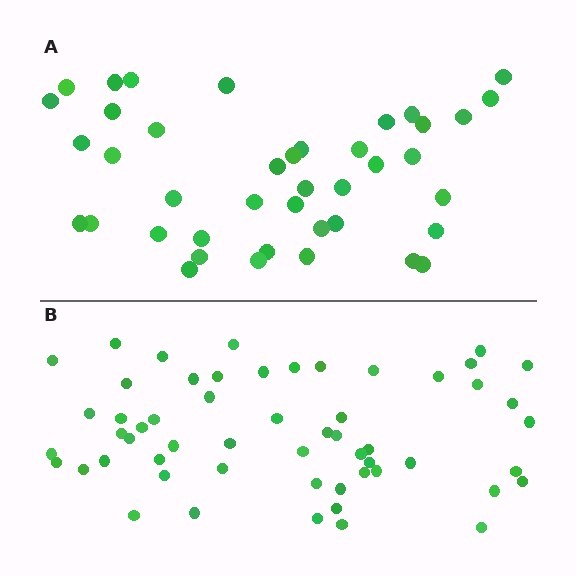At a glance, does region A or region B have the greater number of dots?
Region B (the bottom region) has more dots.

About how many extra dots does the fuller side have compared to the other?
Region B has approximately 15 more dots than region A.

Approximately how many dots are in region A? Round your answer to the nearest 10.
About 40 dots. (The exact count is 41, which rounds to 40.)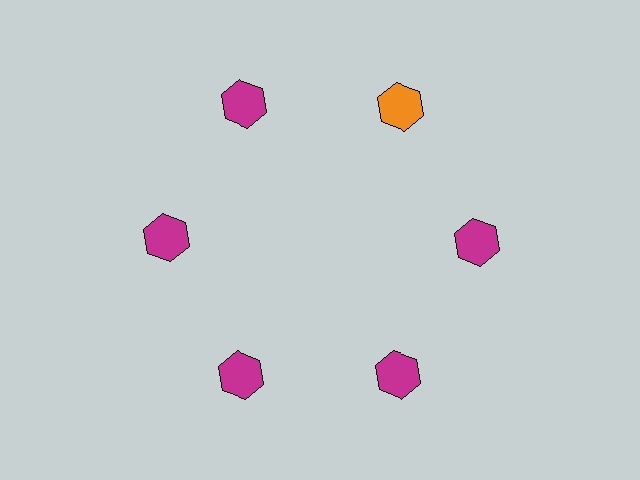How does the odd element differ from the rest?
It has a different color: orange instead of magenta.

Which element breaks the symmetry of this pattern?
The orange hexagon at roughly the 1 o'clock position breaks the symmetry. All other shapes are magenta hexagons.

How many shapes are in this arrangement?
There are 6 shapes arranged in a ring pattern.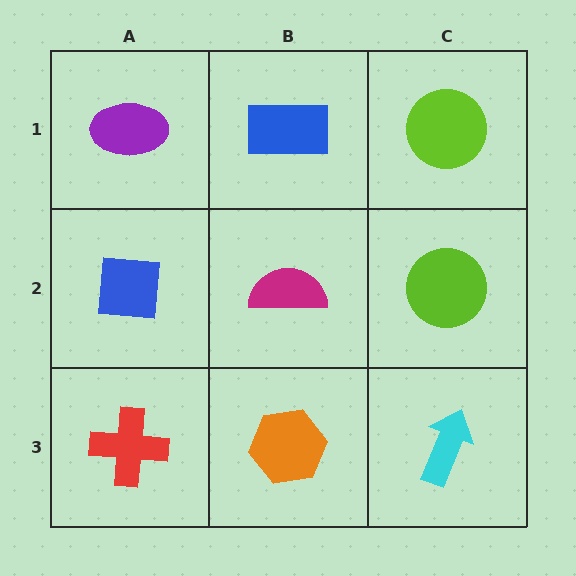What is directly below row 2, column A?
A red cross.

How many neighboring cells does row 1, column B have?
3.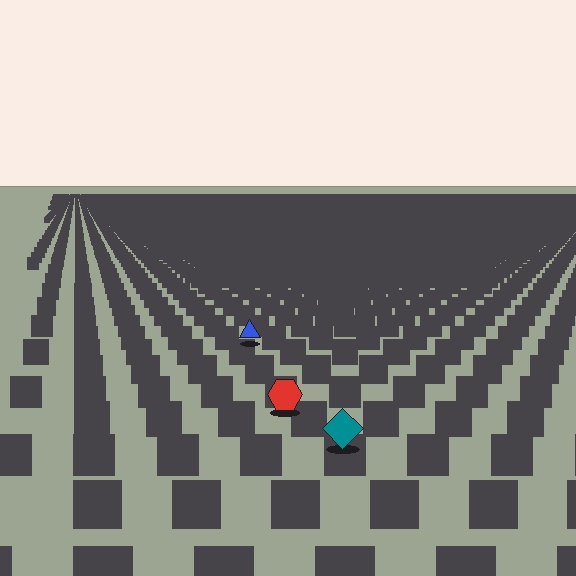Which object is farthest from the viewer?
The blue triangle is farthest from the viewer. It appears smaller and the ground texture around it is denser.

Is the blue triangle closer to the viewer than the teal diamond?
No. The teal diamond is closer — you can tell from the texture gradient: the ground texture is coarser near it.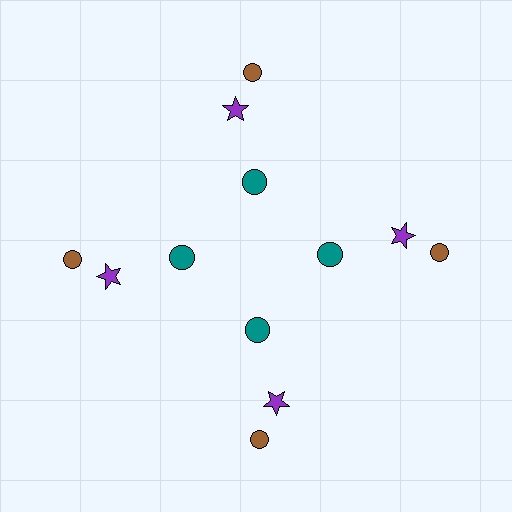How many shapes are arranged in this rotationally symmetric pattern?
There are 12 shapes, arranged in 4 groups of 3.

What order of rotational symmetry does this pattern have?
This pattern has 4-fold rotational symmetry.